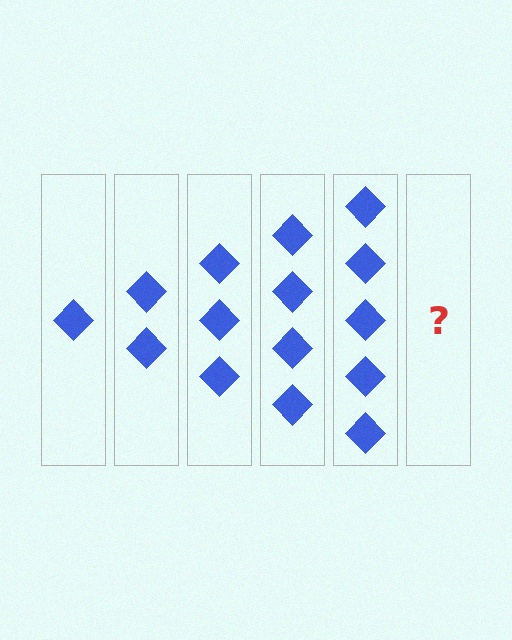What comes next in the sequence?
The next element should be 6 diamonds.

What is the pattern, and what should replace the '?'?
The pattern is that each step adds one more diamond. The '?' should be 6 diamonds.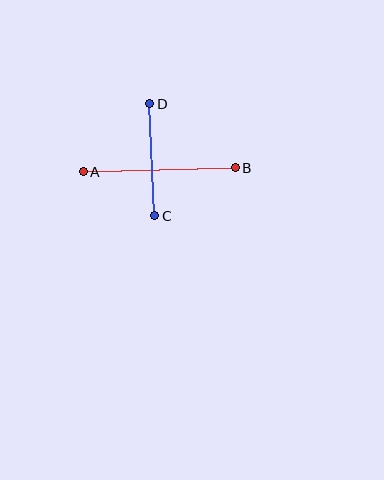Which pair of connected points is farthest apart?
Points A and B are farthest apart.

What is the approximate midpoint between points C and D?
The midpoint is at approximately (152, 160) pixels.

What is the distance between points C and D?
The distance is approximately 112 pixels.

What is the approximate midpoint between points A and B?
The midpoint is at approximately (159, 170) pixels.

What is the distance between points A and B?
The distance is approximately 152 pixels.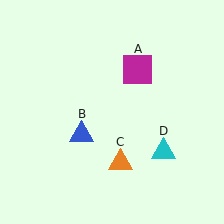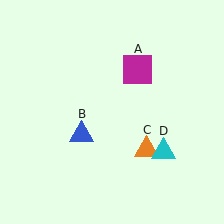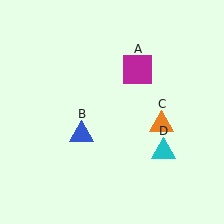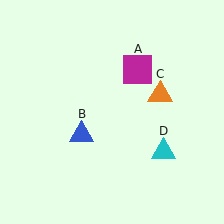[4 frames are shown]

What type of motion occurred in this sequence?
The orange triangle (object C) rotated counterclockwise around the center of the scene.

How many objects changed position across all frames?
1 object changed position: orange triangle (object C).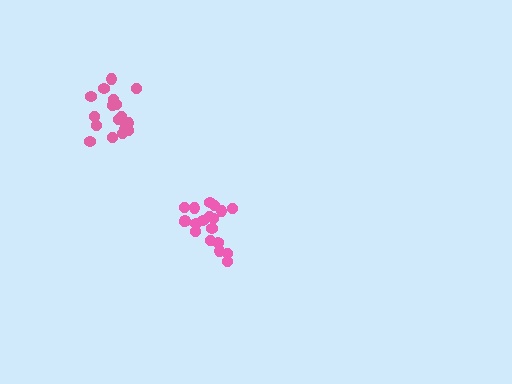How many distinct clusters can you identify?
There are 2 distinct clusters.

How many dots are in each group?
Group 1: 19 dots, Group 2: 17 dots (36 total).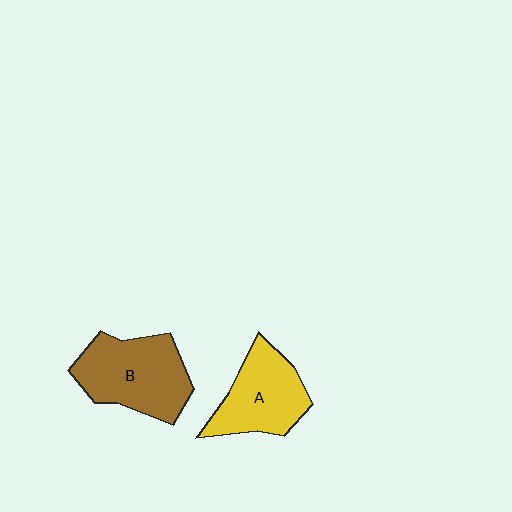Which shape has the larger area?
Shape B (brown).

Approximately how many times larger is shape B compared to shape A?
Approximately 1.2 times.